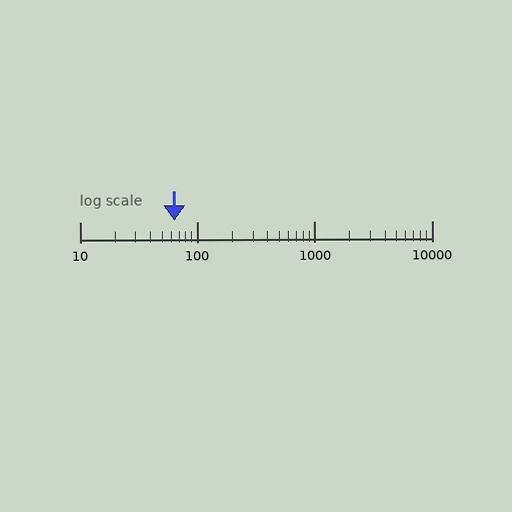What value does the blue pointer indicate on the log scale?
The pointer indicates approximately 64.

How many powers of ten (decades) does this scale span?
The scale spans 3 decades, from 10 to 10000.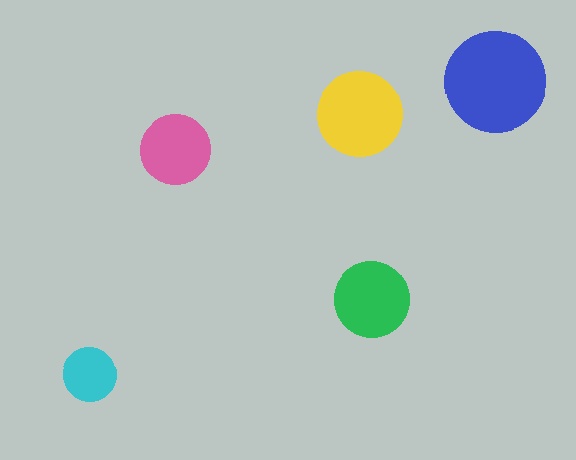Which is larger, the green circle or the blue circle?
The blue one.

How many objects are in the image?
There are 5 objects in the image.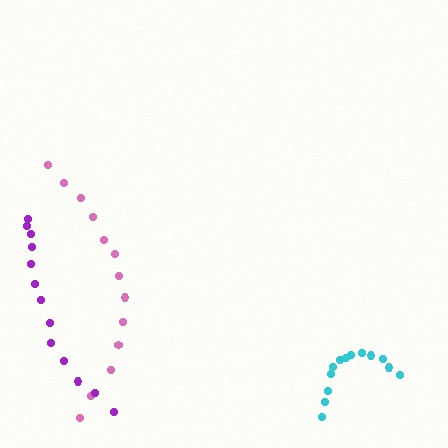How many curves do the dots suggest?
There are 3 distinct paths.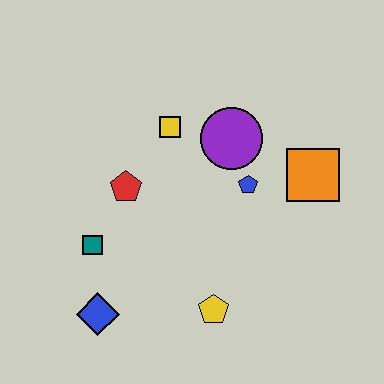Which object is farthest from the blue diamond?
The orange square is farthest from the blue diamond.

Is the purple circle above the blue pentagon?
Yes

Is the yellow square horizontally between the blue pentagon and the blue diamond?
Yes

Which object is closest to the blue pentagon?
The purple circle is closest to the blue pentagon.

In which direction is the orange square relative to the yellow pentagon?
The orange square is above the yellow pentagon.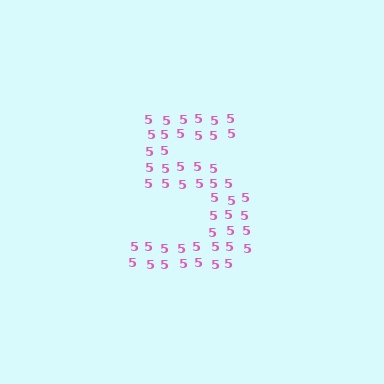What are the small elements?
The small elements are digit 5's.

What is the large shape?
The large shape is the digit 5.